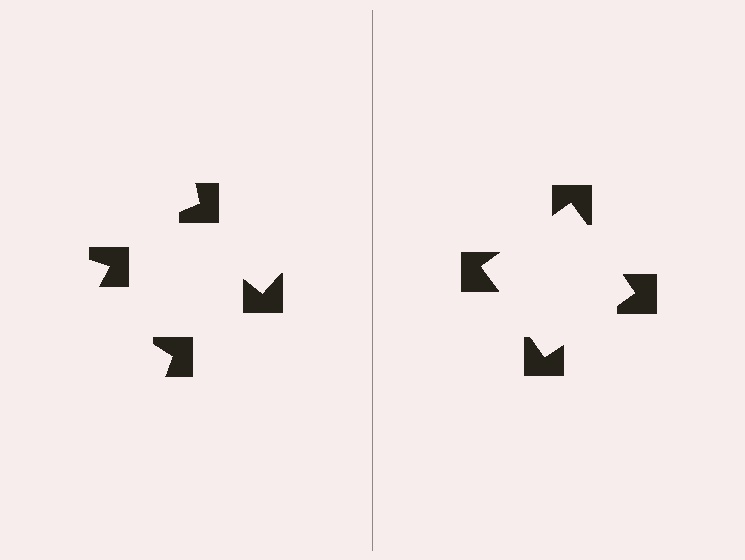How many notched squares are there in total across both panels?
8 — 4 on each side.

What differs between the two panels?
The notched squares are positioned identically on both sides; only the wedge orientations differ. On the right they align to a square; on the left they are misaligned.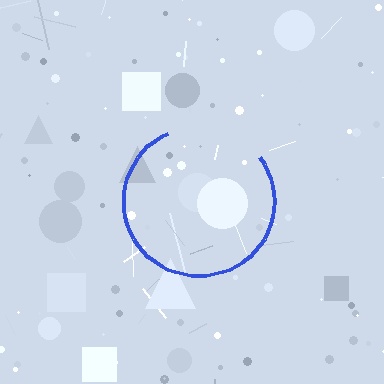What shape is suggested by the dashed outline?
The dashed outline suggests a circle.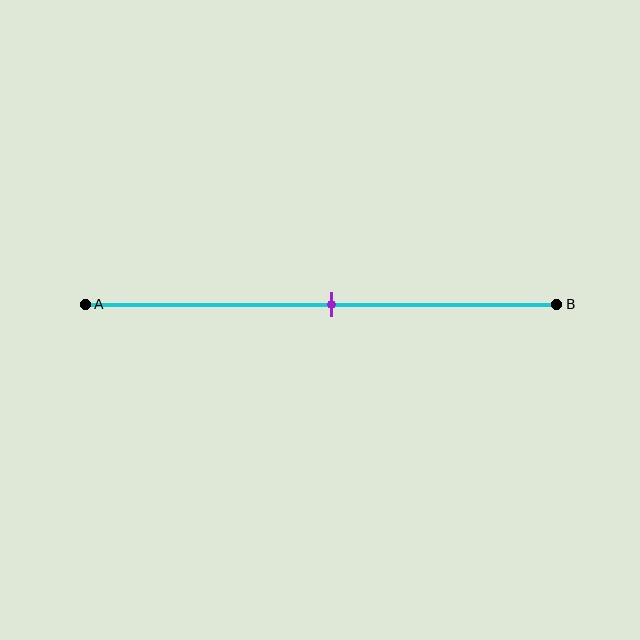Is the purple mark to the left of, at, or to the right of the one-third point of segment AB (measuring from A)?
The purple mark is to the right of the one-third point of segment AB.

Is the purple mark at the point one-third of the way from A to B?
No, the mark is at about 50% from A, not at the 33% one-third point.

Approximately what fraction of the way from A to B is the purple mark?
The purple mark is approximately 50% of the way from A to B.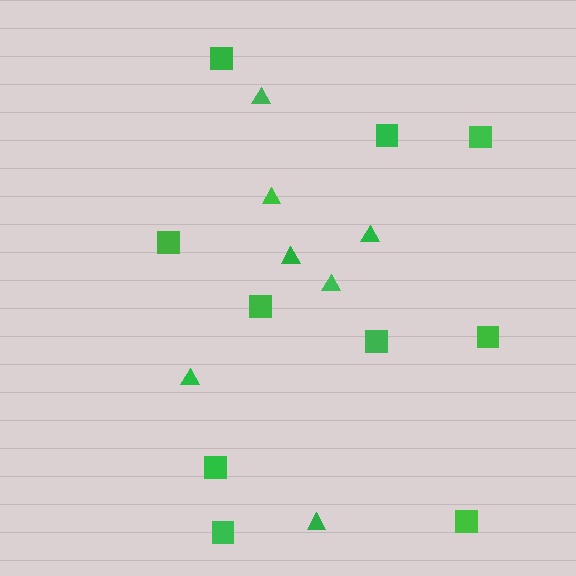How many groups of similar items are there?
There are 2 groups: one group of squares (10) and one group of triangles (7).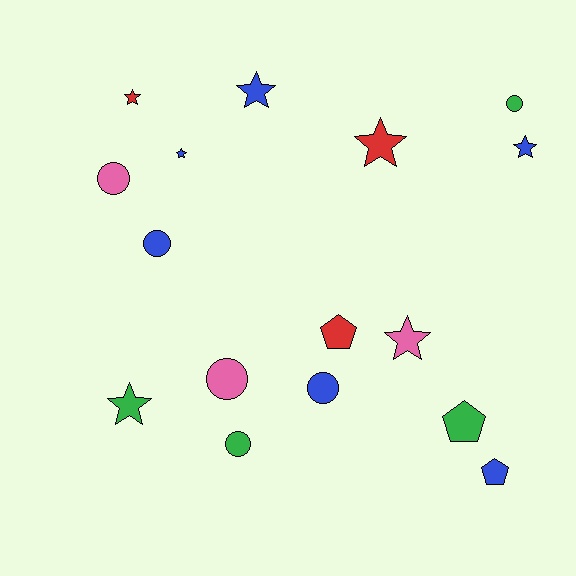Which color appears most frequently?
Blue, with 6 objects.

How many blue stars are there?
There are 3 blue stars.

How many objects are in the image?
There are 16 objects.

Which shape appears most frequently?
Star, with 7 objects.